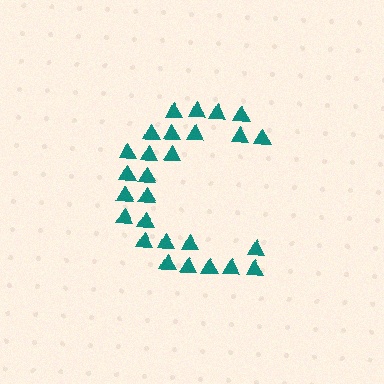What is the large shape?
The large shape is the letter C.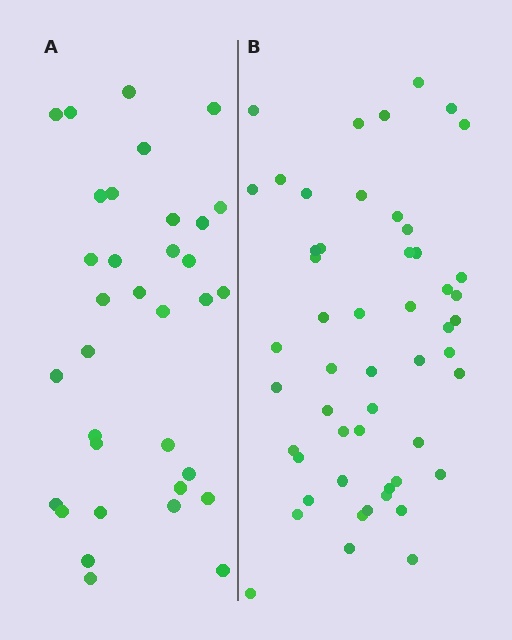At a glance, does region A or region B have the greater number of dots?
Region B (the right region) has more dots.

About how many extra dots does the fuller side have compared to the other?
Region B has approximately 20 more dots than region A.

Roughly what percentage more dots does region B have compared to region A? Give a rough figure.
About 55% more.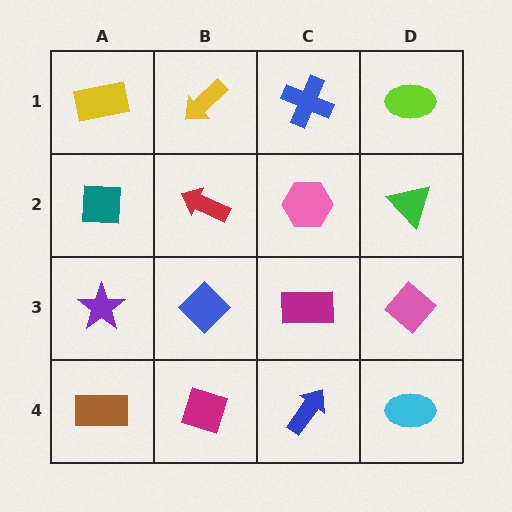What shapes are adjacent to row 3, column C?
A pink hexagon (row 2, column C), a blue arrow (row 4, column C), a blue diamond (row 3, column B), a pink diamond (row 3, column D).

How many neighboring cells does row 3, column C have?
4.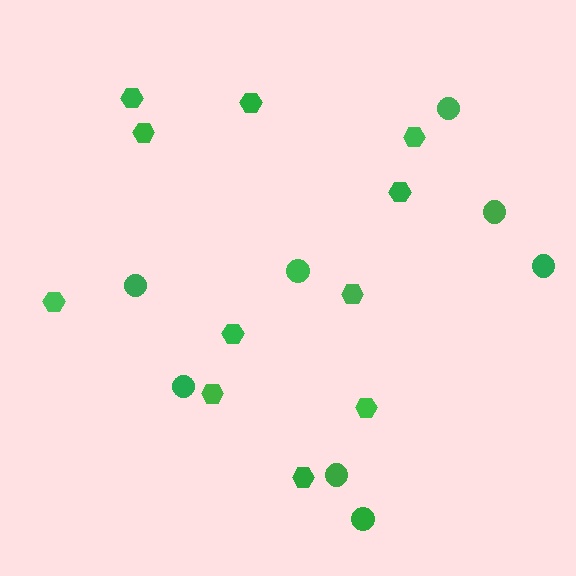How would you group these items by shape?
There are 2 groups: one group of hexagons (11) and one group of circles (8).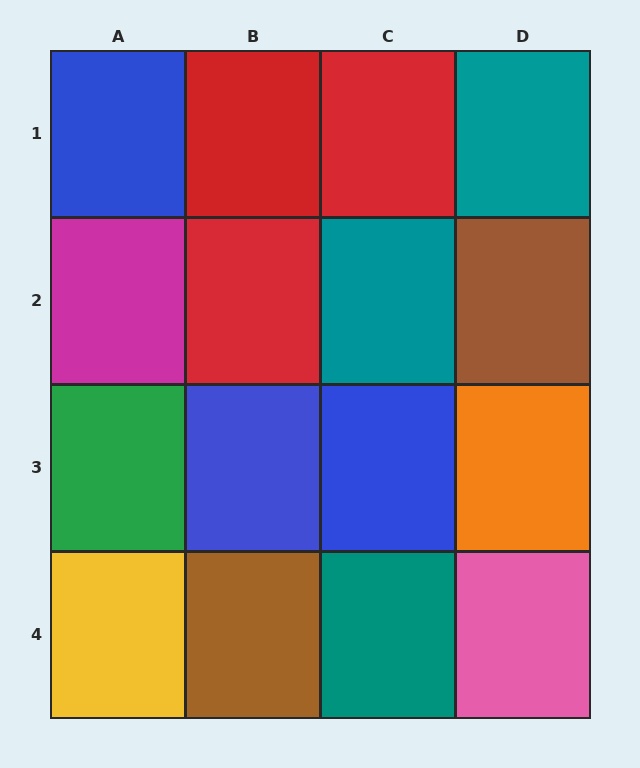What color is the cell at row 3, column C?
Blue.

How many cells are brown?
2 cells are brown.